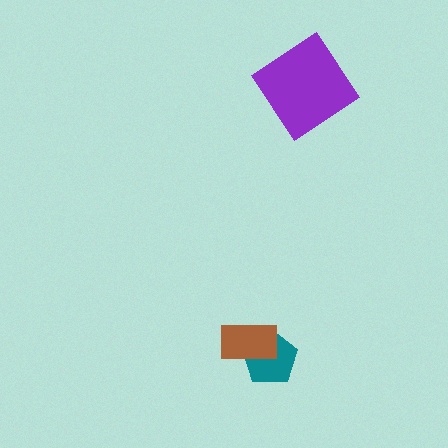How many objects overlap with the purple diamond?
0 objects overlap with the purple diamond.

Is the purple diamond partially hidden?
No, no other shape covers it.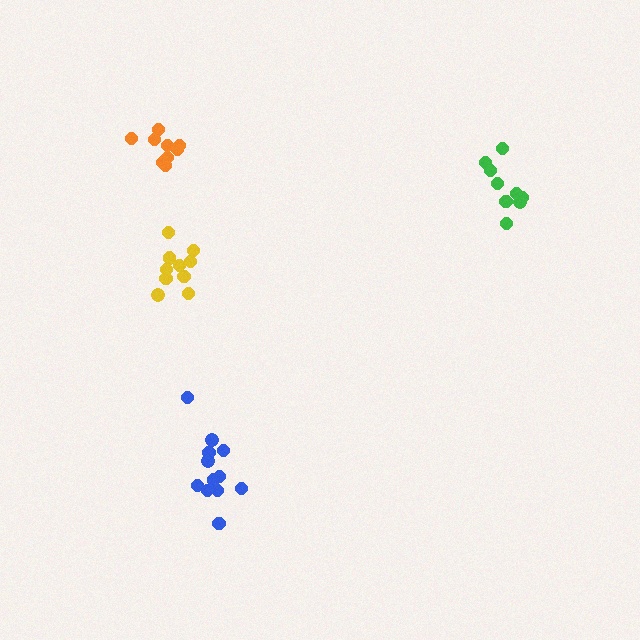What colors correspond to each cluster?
The clusters are colored: green, blue, yellow, orange.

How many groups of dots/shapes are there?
There are 4 groups.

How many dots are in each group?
Group 1: 9 dots, Group 2: 12 dots, Group 3: 10 dots, Group 4: 9 dots (40 total).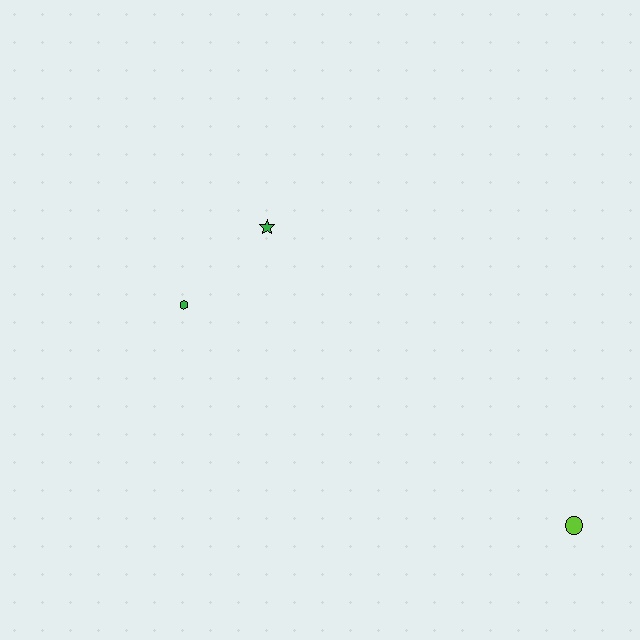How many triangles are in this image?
There are no triangles.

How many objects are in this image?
There are 3 objects.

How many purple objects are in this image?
There are no purple objects.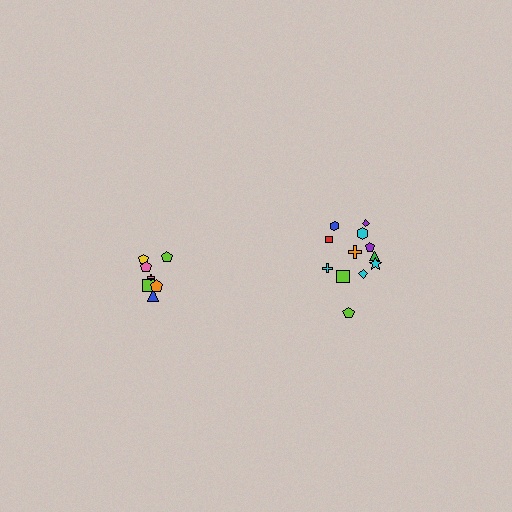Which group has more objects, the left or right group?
The right group.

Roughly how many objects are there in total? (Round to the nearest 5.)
Roughly 20 objects in total.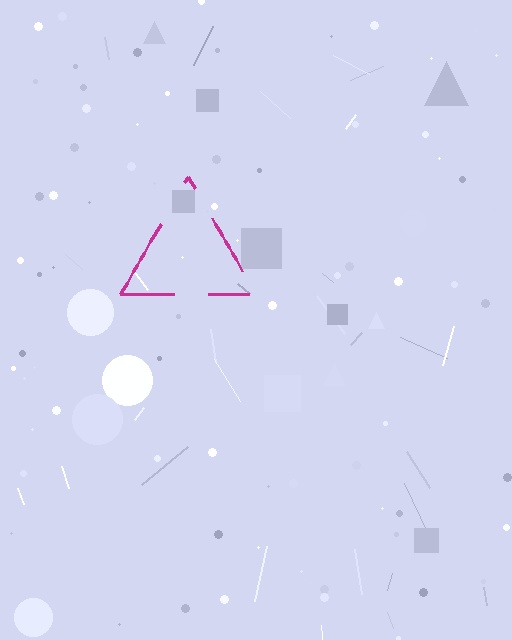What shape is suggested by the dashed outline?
The dashed outline suggests a triangle.